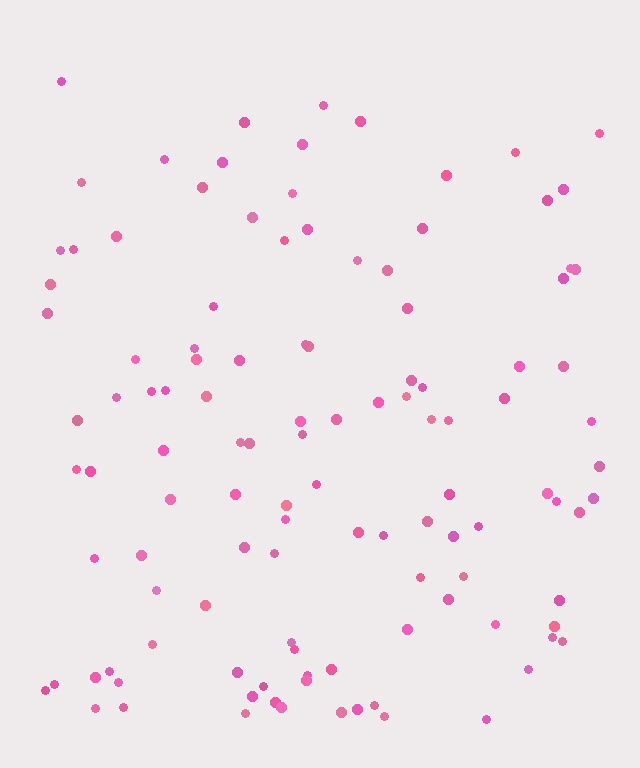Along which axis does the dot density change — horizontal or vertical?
Vertical.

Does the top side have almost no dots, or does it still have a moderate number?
Still a moderate number, just noticeably fewer than the bottom.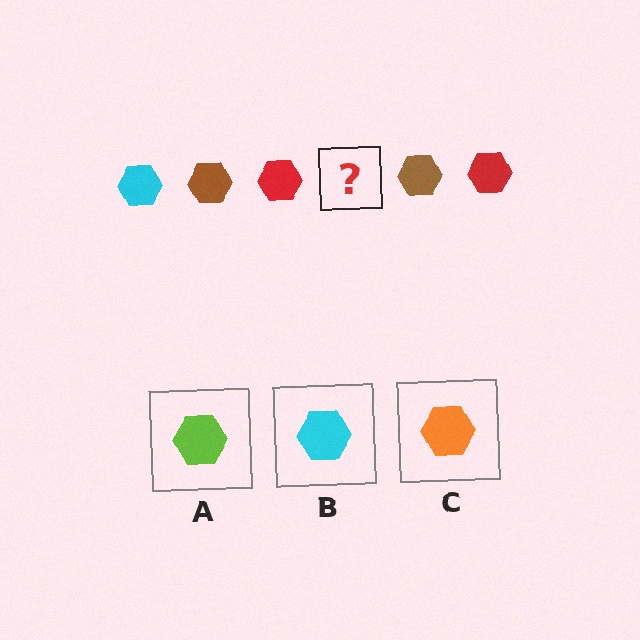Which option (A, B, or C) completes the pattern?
B.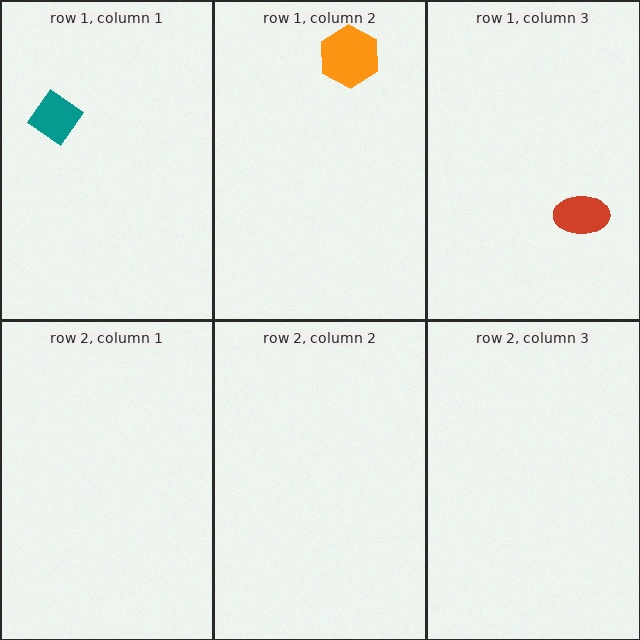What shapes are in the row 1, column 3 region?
The red ellipse.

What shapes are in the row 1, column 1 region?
The teal diamond.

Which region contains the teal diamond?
The row 1, column 1 region.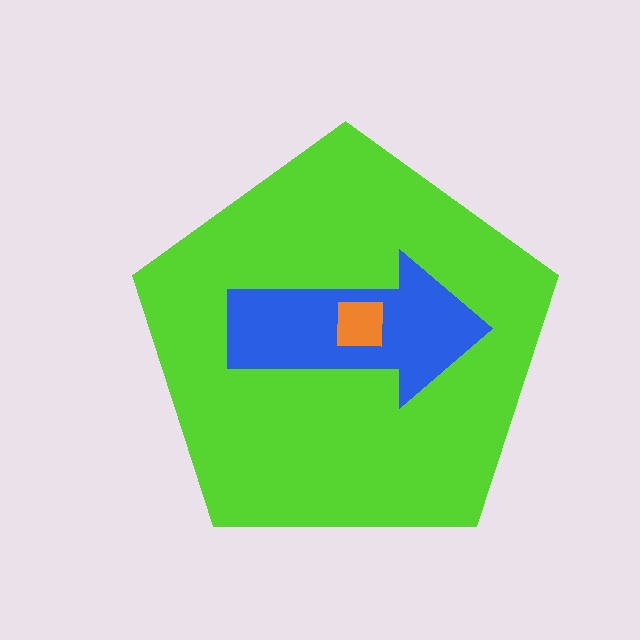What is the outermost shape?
The lime pentagon.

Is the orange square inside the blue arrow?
Yes.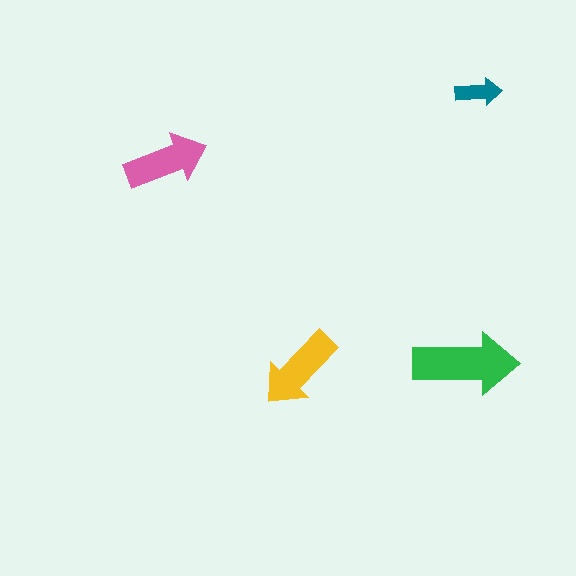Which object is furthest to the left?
The pink arrow is leftmost.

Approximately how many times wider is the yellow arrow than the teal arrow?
About 2 times wider.